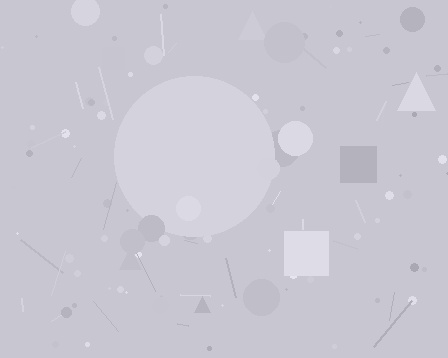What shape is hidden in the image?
A circle is hidden in the image.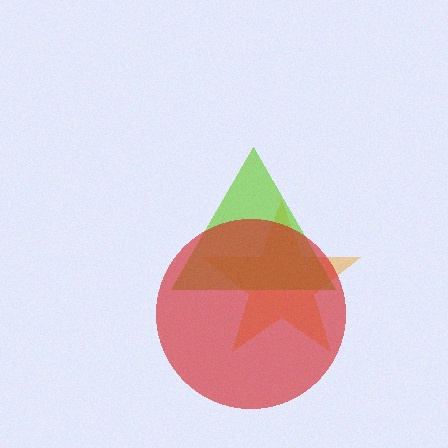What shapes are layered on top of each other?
The layered shapes are: an orange star, a lime triangle, a red circle.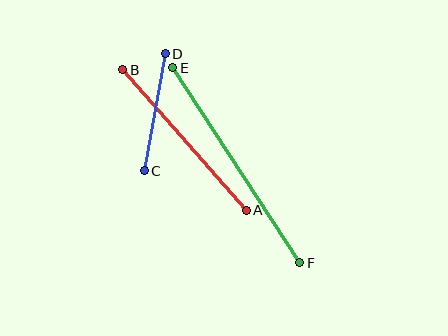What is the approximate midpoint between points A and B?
The midpoint is at approximately (185, 140) pixels.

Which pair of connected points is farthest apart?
Points E and F are farthest apart.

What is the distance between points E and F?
The distance is approximately 233 pixels.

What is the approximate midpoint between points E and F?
The midpoint is at approximately (236, 165) pixels.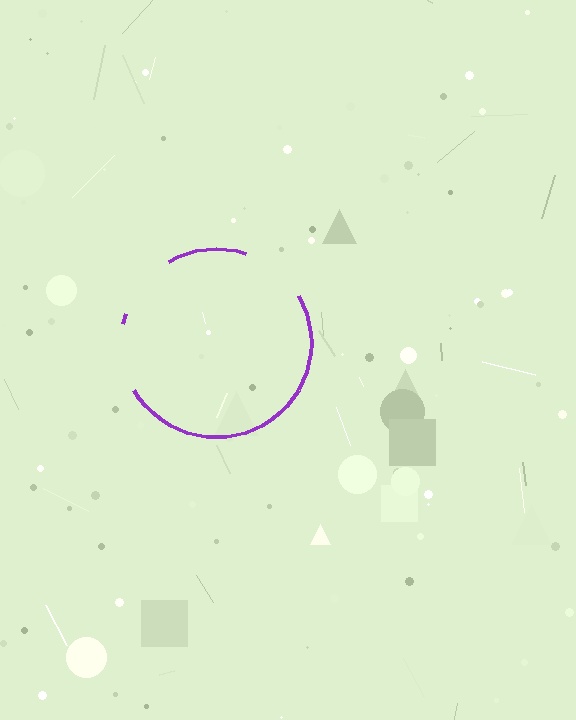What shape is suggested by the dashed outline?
The dashed outline suggests a circle.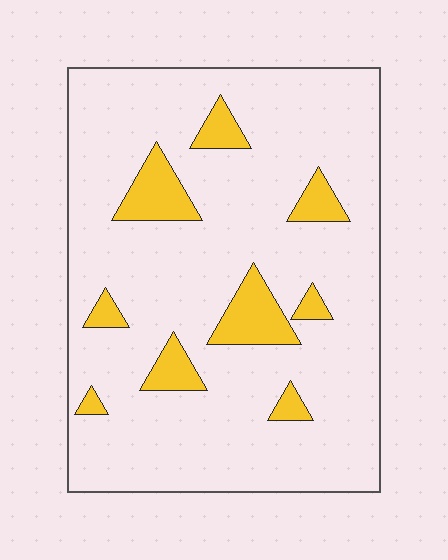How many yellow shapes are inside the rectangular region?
9.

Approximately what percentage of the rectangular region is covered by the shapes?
Approximately 15%.